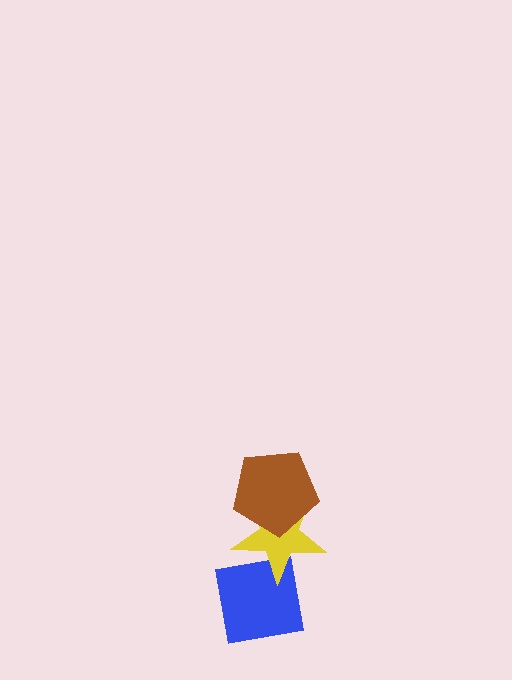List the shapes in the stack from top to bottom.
From top to bottom: the brown pentagon, the yellow star, the blue square.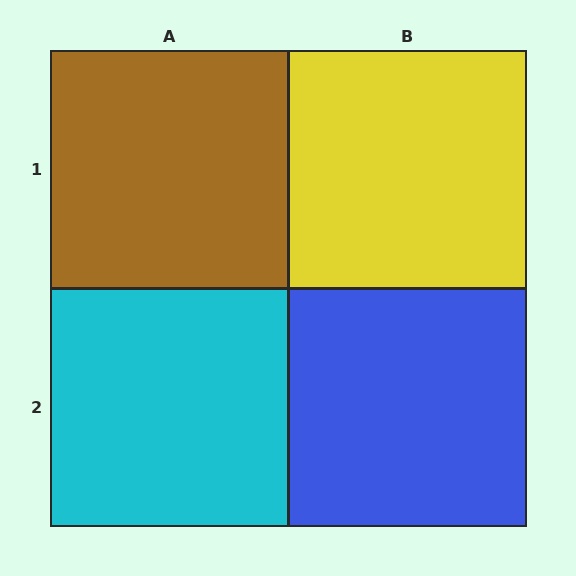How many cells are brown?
1 cell is brown.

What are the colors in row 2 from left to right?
Cyan, blue.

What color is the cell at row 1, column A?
Brown.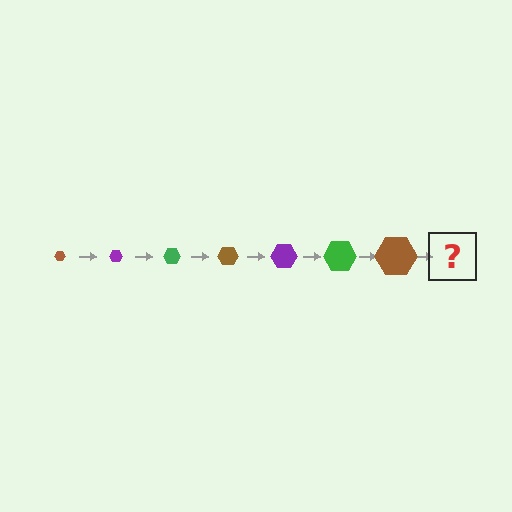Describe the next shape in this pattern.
It should be a purple hexagon, larger than the previous one.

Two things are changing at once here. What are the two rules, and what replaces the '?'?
The two rules are that the hexagon grows larger each step and the color cycles through brown, purple, and green. The '?' should be a purple hexagon, larger than the previous one.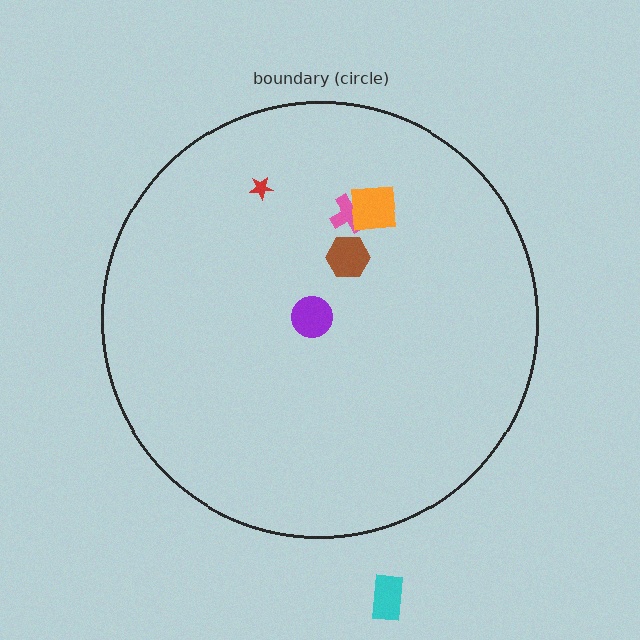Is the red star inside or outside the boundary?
Inside.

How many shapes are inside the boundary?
5 inside, 1 outside.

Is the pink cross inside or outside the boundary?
Inside.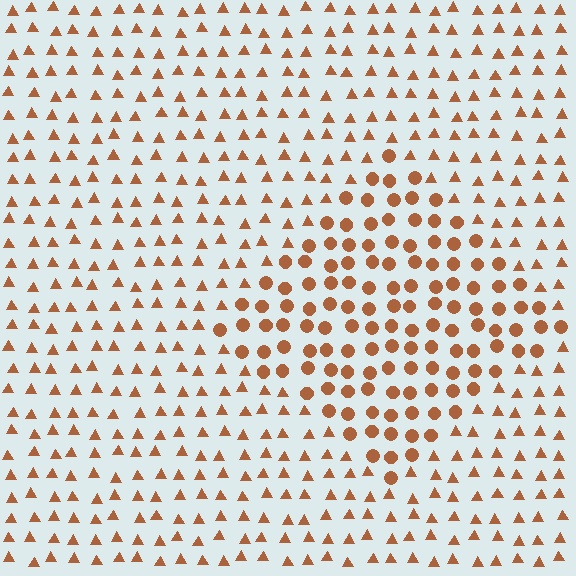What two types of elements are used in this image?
The image uses circles inside the diamond region and triangles outside it.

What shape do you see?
I see a diamond.